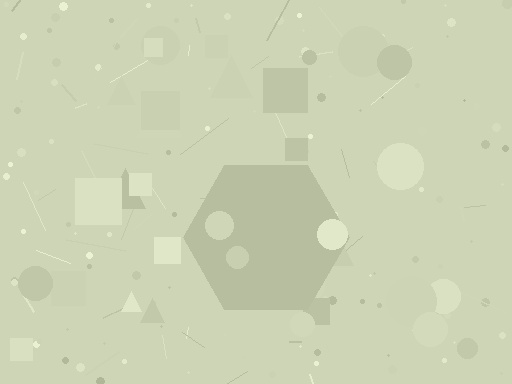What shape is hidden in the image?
A hexagon is hidden in the image.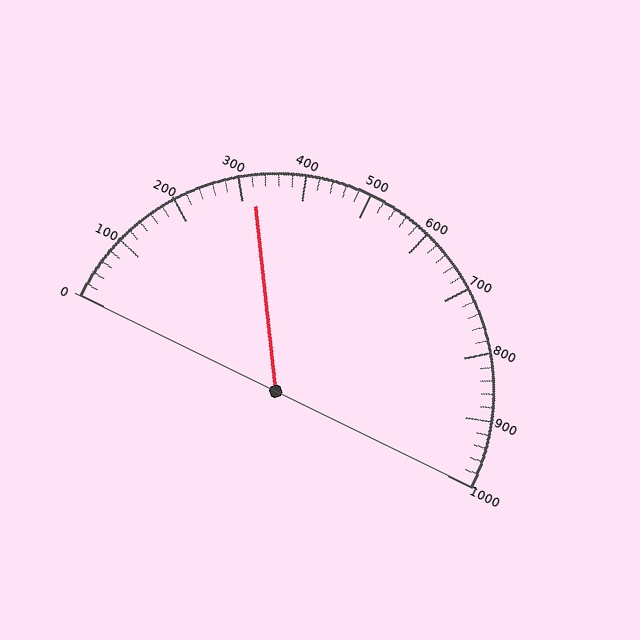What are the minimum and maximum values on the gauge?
The gauge ranges from 0 to 1000.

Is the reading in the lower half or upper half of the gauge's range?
The reading is in the lower half of the range (0 to 1000).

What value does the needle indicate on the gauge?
The needle indicates approximately 320.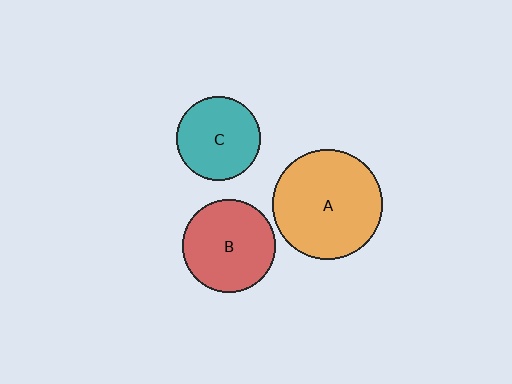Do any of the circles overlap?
No, none of the circles overlap.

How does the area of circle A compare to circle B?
Approximately 1.4 times.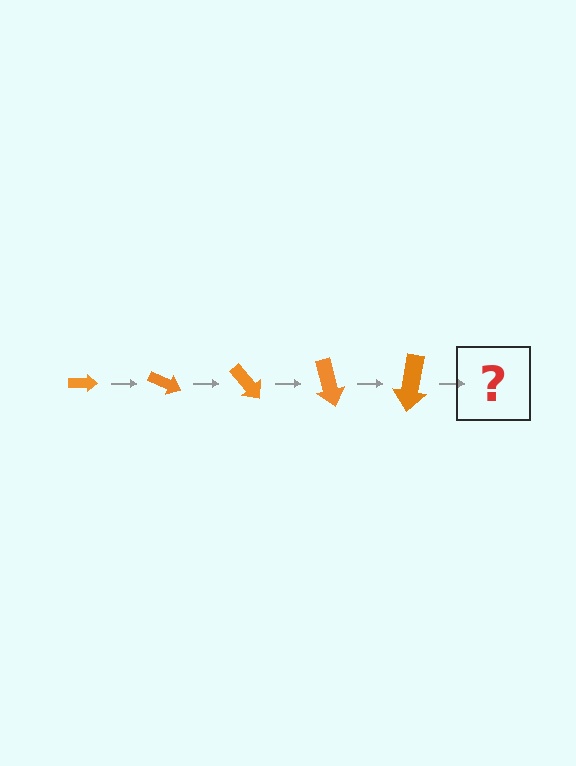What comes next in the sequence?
The next element should be an arrow, larger than the previous one and rotated 125 degrees from the start.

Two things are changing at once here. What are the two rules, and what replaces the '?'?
The two rules are that the arrow grows larger each step and it rotates 25 degrees each step. The '?' should be an arrow, larger than the previous one and rotated 125 degrees from the start.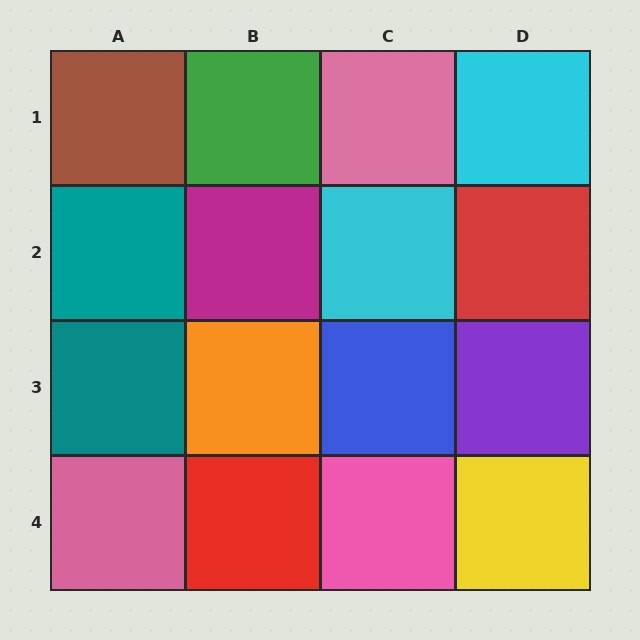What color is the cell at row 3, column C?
Blue.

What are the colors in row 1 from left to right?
Brown, green, pink, cyan.